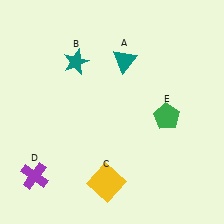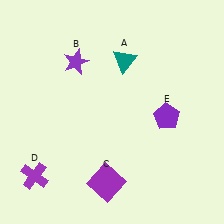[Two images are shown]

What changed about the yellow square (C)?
In Image 1, C is yellow. In Image 2, it changed to purple.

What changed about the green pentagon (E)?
In Image 1, E is green. In Image 2, it changed to purple.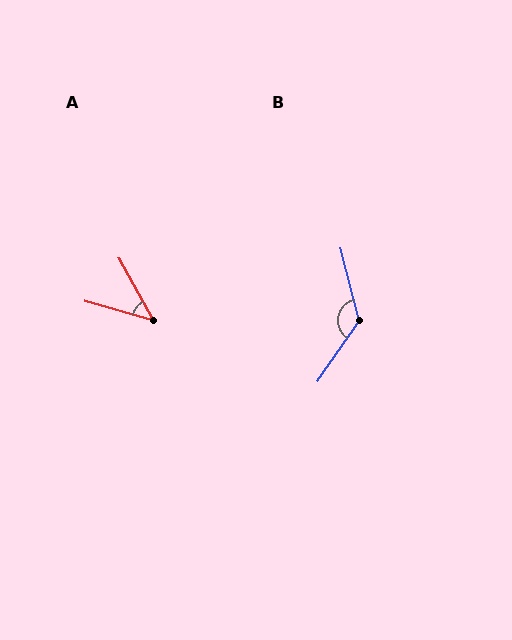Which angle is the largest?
B, at approximately 131 degrees.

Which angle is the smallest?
A, at approximately 45 degrees.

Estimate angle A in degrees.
Approximately 45 degrees.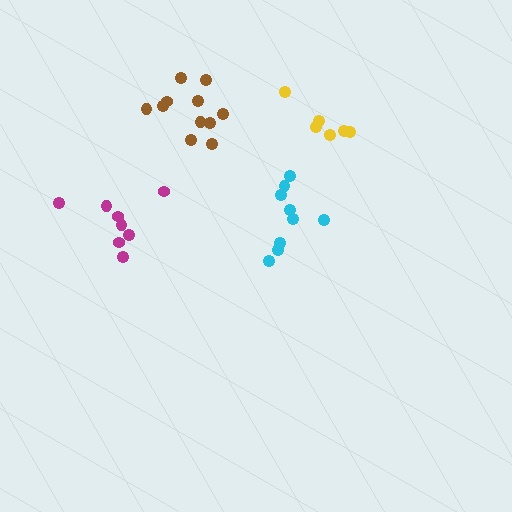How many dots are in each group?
Group 1: 6 dots, Group 2: 11 dots, Group 3: 8 dots, Group 4: 9 dots (34 total).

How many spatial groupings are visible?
There are 4 spatial groupings.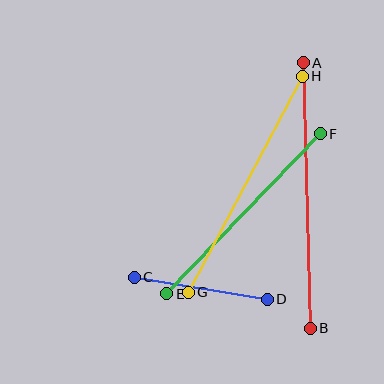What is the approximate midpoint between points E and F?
The midpoint is at approximately (244, 214) pixels.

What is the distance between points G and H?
The distance is approximately 244 pixels.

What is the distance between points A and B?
The distance is approximately 266 pixels.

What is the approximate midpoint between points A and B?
The midpoint is at approximately (307, 195) pixels.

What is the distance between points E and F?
The distance is approximately 222 pixels.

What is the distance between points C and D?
The distance is approximately 135 pixels.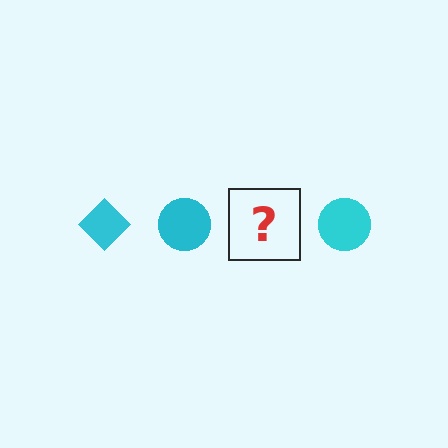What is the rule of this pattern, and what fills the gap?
The rule is that the pattern cycles through diamond, circle shapes in cyan. The gap should be filled with a cyan diamond.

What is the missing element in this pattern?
The missing element is a cyan diamond.